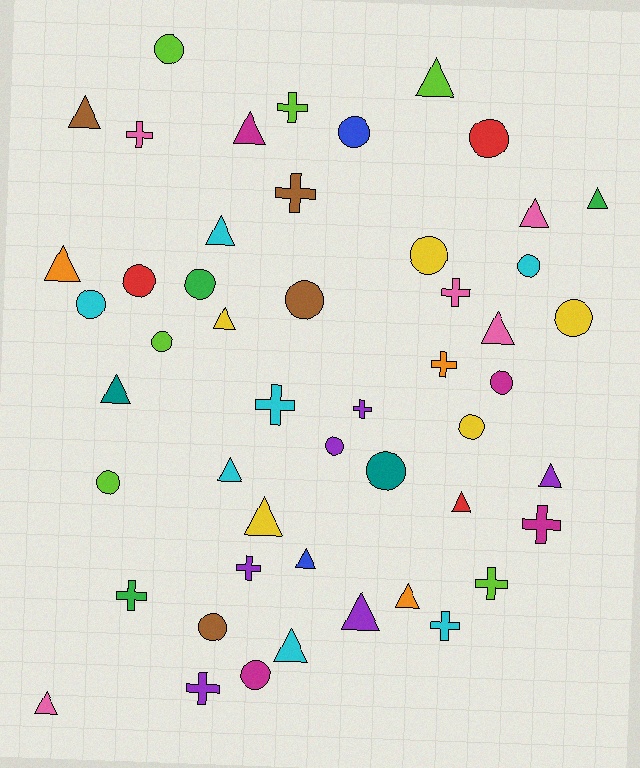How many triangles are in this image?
There are 19 triangles.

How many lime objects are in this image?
There are 6 lime objects.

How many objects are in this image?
There are 50 objects.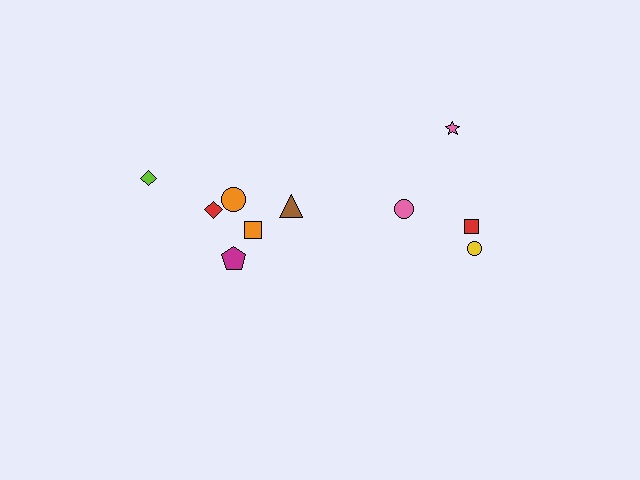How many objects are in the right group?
There are 4 objects.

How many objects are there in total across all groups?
There are 10 objects.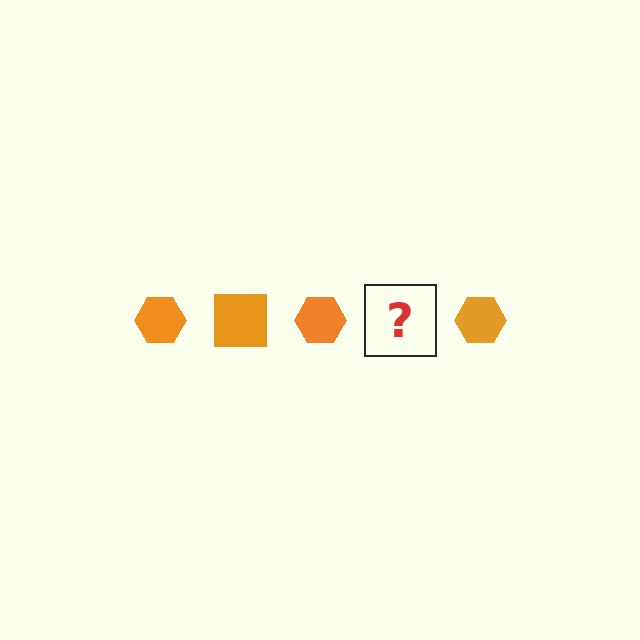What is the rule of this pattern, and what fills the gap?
The rule is that the pattern cycles through hexagon, square shapes in orange. The gap should be filled with an orange square.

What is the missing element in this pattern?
The missing element is an orange square.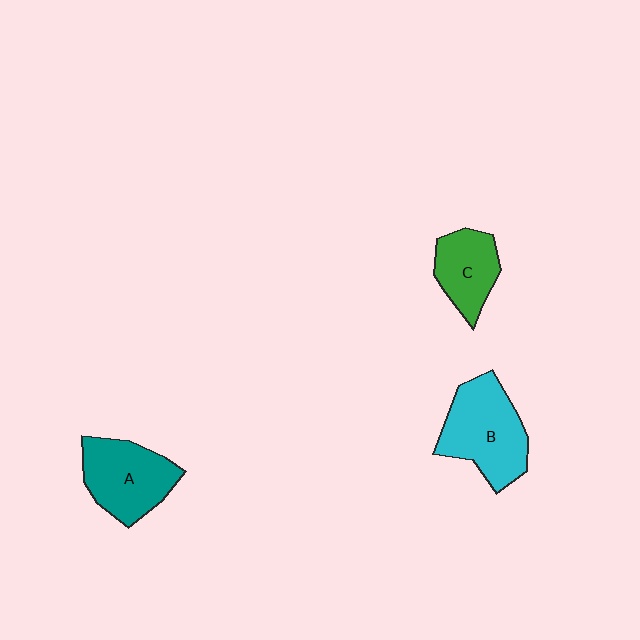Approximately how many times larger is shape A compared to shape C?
Approximately 1.4 times.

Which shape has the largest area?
Shape B (cyan).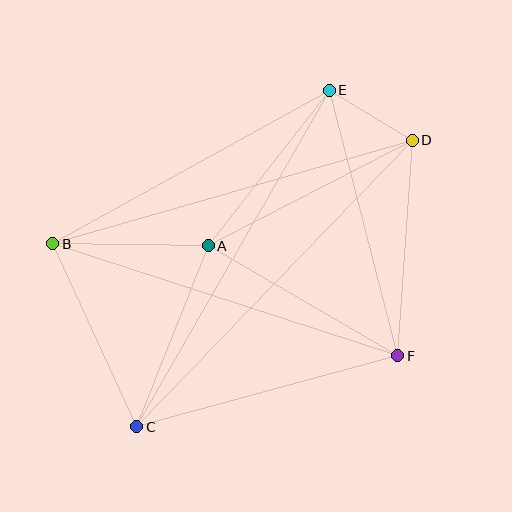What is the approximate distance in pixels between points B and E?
The distance between B and E is approximately 317 pixels.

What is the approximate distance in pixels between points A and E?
The distance between A and E is approximately 197 pixels.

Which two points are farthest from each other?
Points C and D are farthest from each other.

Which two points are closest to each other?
Points D and E are closest to each other.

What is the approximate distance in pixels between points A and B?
The distance between A and B is approximately 156 pixels.